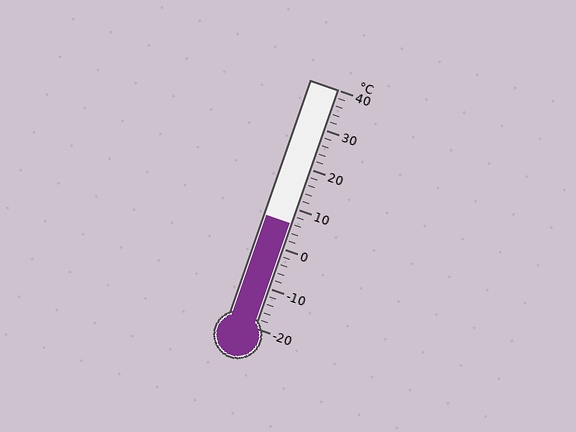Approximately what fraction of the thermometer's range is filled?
The thermometer is filled to approximately 45% of its range.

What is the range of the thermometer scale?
The thermometer scale ranges from -20°C to 40°C.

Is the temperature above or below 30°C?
The temperature is below 30°C.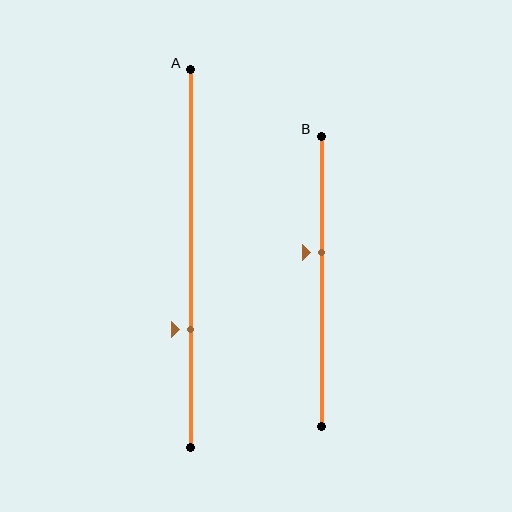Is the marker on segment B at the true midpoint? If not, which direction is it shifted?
No, the marker on segment B is shifted upward by about 10% of the segment length.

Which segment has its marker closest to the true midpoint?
Segment B has its marker closest to the true midpoint.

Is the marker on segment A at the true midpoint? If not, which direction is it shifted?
No, the marker on segment A is shifted downward by about 19% of the segment length.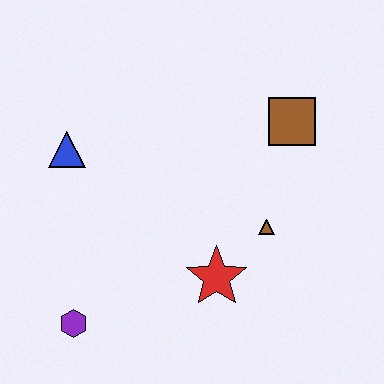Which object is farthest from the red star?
The blue triangle is farthest from the red star.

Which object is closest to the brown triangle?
The red star is closest to the brown triangle.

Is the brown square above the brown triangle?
Yes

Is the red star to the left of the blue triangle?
No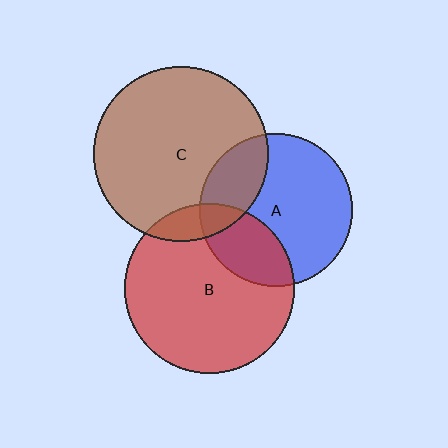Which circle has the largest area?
Circle C (brown).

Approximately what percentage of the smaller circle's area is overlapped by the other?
Approximately 10%.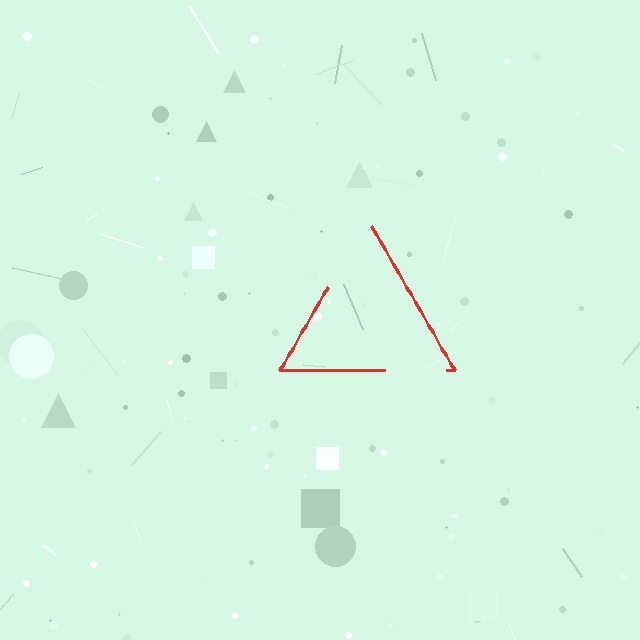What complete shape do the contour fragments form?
The contour fragments form a triangle.